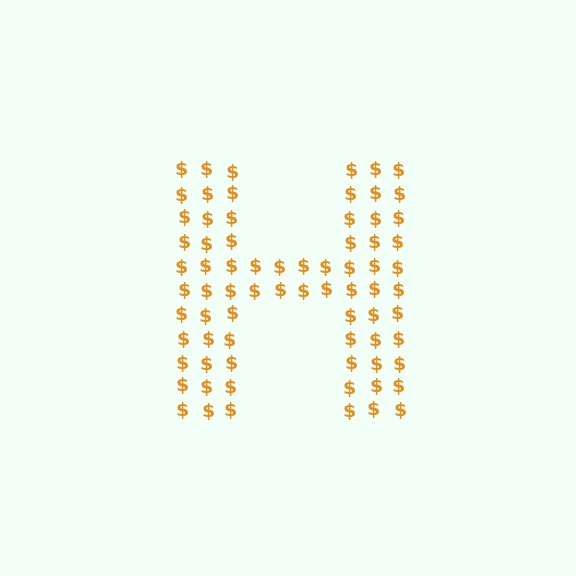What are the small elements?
The small elements are dollar signs.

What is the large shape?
The large shape is the letter H.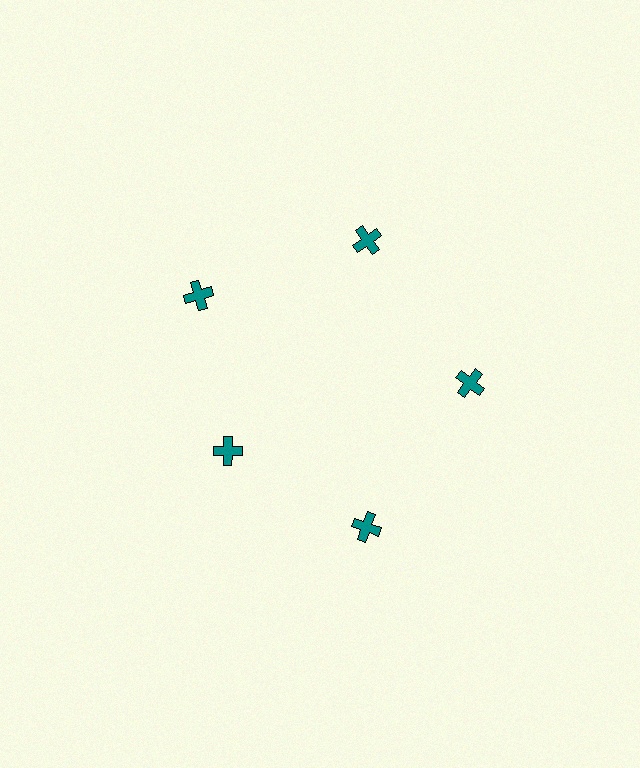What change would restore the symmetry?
The symmetry would be restored by moving it outward, back onto the ring so that all 5 crosses sit at equal angles and equal distance from the center.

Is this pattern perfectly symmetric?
No. The 5 teal crosses are arranged in a ring, but one element near the 8 o'clock position is pulled inward toward the center, breaking the 5-fold rotational symmetry.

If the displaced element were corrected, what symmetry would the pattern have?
It would have 5-fold rotational symmetry — the pattern would map onto itself every 72 degrees.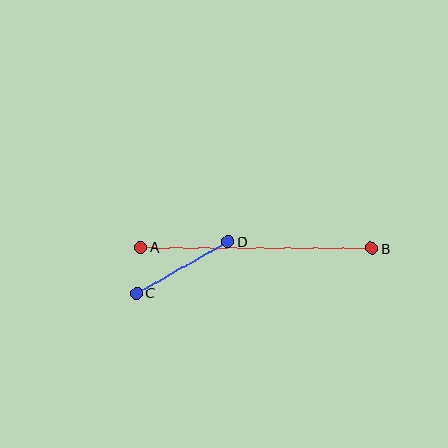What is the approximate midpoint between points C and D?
The midpoint is at approximately (182, 267) pixels.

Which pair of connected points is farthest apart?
Points A and B are farthest apart.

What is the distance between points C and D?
The distance is approximately 105 pixels.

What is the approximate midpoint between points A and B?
The midpoint is at approximately (256, 248) pixels.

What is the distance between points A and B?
The distance is approximately 231 pixels.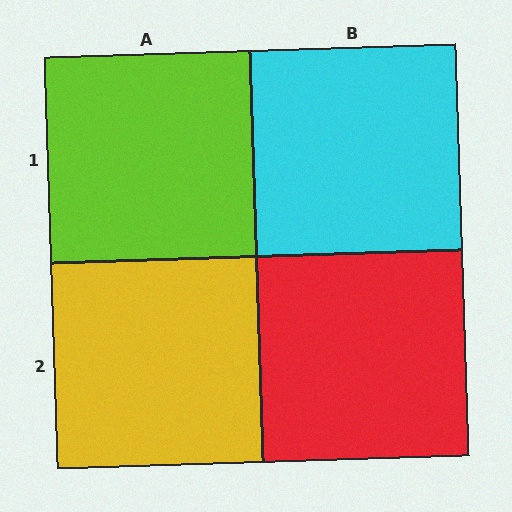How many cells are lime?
1 cell is lime.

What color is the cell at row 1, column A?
Lime.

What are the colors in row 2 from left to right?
Yellow, red.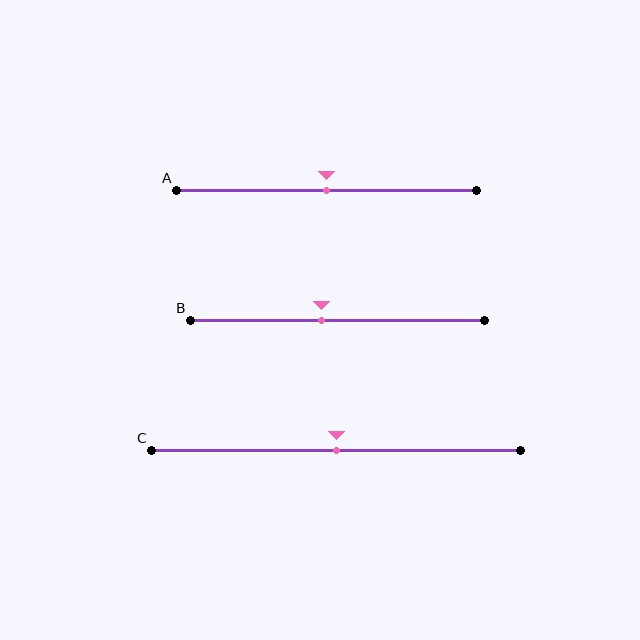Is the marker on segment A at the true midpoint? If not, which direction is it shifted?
Yes, the marker on segment A is at the true midpoint.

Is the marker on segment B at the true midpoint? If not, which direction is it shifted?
No, the marker on segment B is shifted to the left by about 5% of the segment length.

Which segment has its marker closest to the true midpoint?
Segment A has its marker closest to the true midpoint.